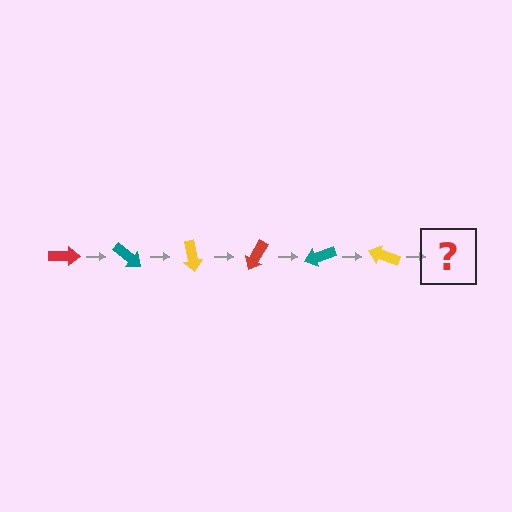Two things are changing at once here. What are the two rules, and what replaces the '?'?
The two rules are that it rotates 40 degrees each step and the color cycles through red, teal, and yellow. The '?' should be a red arrow, rotated 240 degrees from the start.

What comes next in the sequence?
The next element should be a red arrow, rotated 240 degrees from the start.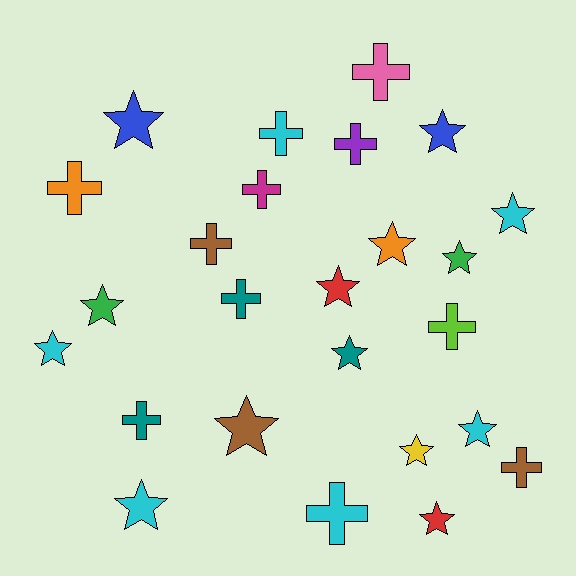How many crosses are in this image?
There are 11 crosses.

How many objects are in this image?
There are 25 objects.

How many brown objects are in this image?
There are 3 brown objects.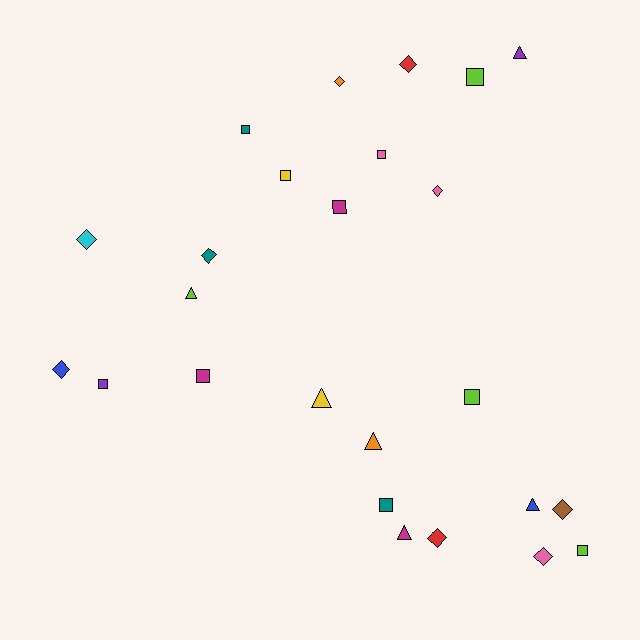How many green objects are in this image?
There are no green objects.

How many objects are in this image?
There are 25 objects.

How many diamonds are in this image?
There are 9 diamonds.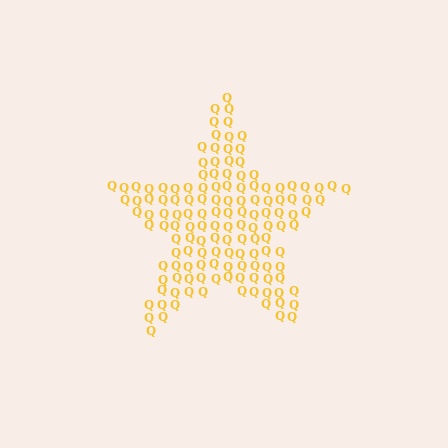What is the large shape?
The large shape is a star.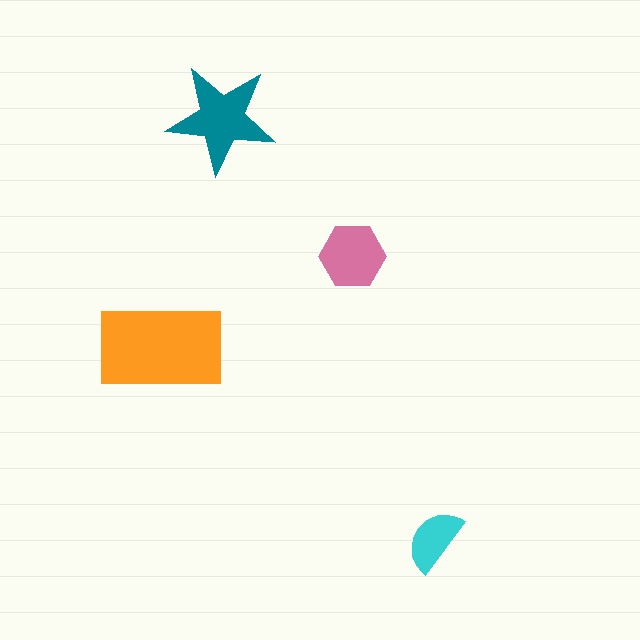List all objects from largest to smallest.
The orange rectangle, the teal star, the pink hexagon, the cyan semicircle.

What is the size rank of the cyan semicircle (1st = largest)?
4th.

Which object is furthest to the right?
The cyan semicircle is rightmost.